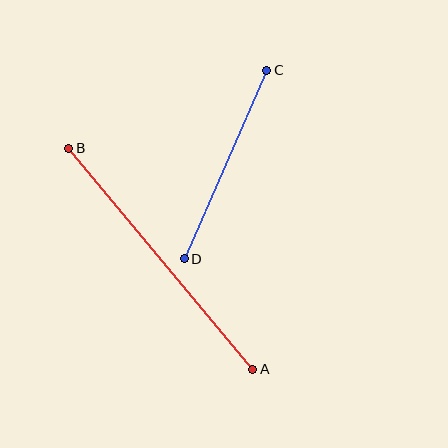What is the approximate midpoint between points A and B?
The midpoint is at approximately (161, 259) pixels.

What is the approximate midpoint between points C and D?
The midpoint is at approximately (225, 164) pixels.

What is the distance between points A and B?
The distance is approximately 288 pixels.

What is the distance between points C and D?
The distance is approximately 206 pixels.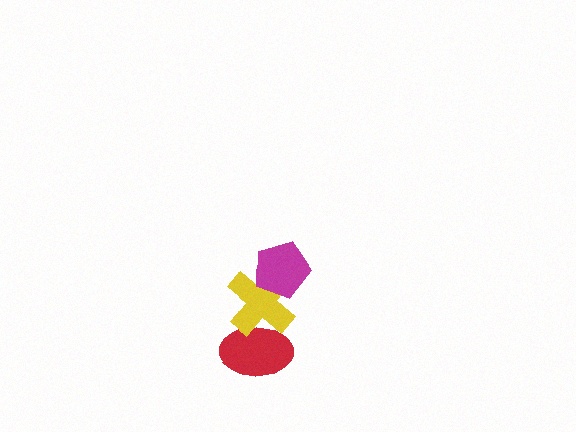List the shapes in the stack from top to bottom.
From top to bottom: the magenta pentagon, the yellow cross, the red ellipse.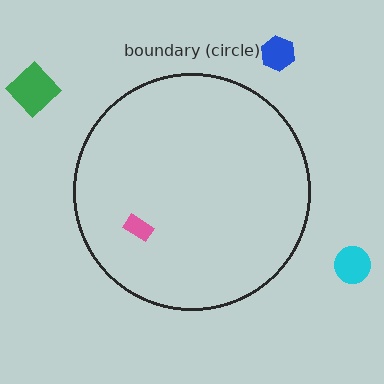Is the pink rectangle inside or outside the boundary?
Inside.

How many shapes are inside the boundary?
1 inside, 3 outside.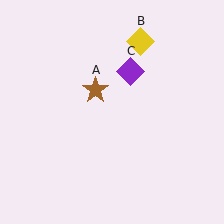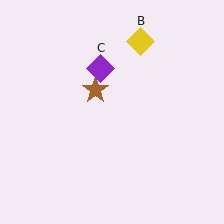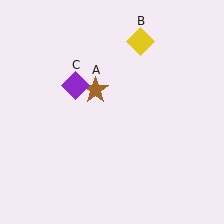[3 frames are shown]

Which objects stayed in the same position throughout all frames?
Brown star (object A) and yellow diamond (object B) remained stationary.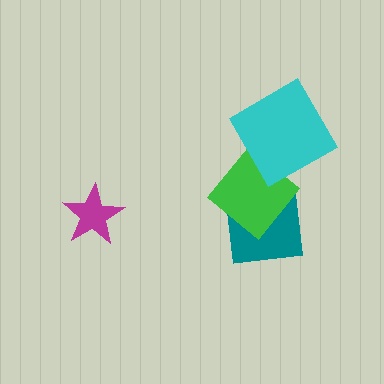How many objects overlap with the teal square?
1 object overlaps with the teal square.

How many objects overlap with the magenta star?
0 objects overlap with the magenta star.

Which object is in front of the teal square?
The green diamond is in front of the teal square.